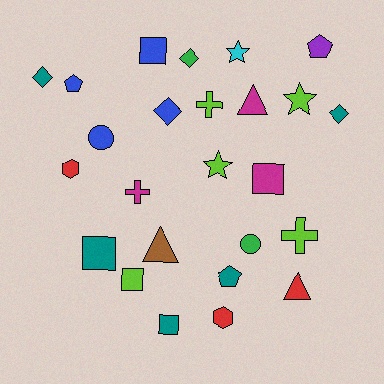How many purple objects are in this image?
There is 1 purple object.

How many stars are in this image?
There are 3 stars.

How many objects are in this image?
There are 25 objects.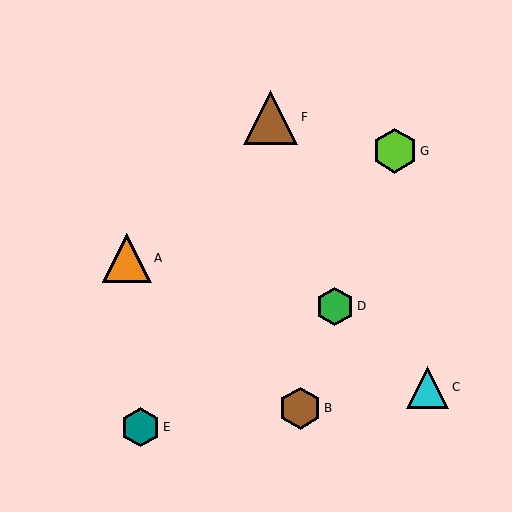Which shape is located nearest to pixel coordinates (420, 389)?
The cyan triangle (labeled C) at (428, 387) is nearest to that location.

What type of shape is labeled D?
Shape D is a green hexagon.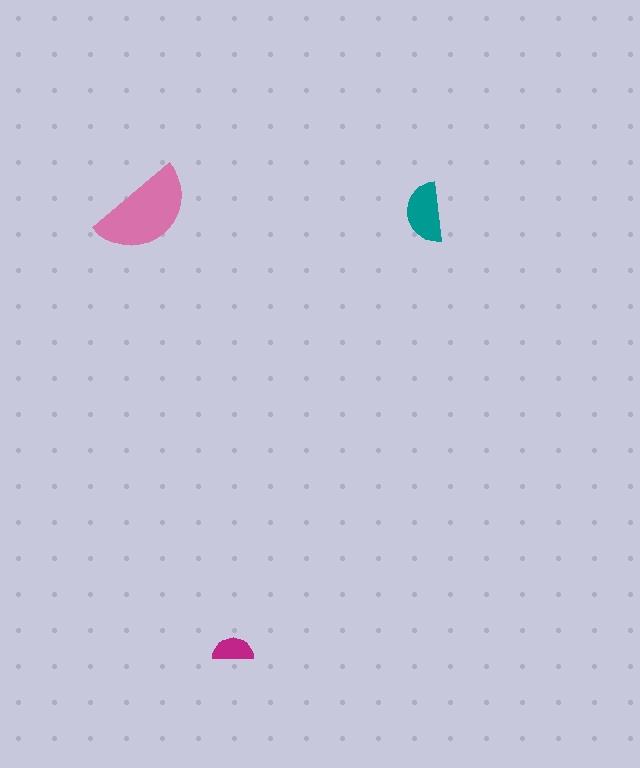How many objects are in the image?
There are 3 objects in the image.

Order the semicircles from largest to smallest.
the pink one, the teal one, the magenta one.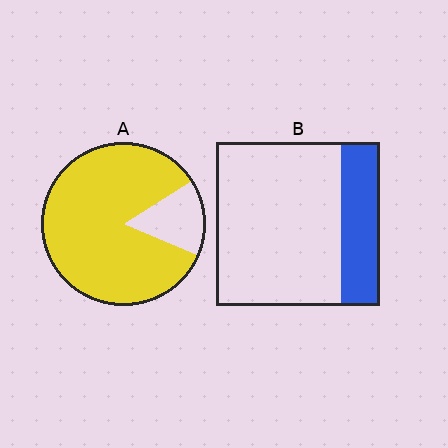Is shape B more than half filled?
No.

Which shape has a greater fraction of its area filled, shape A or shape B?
Shape A.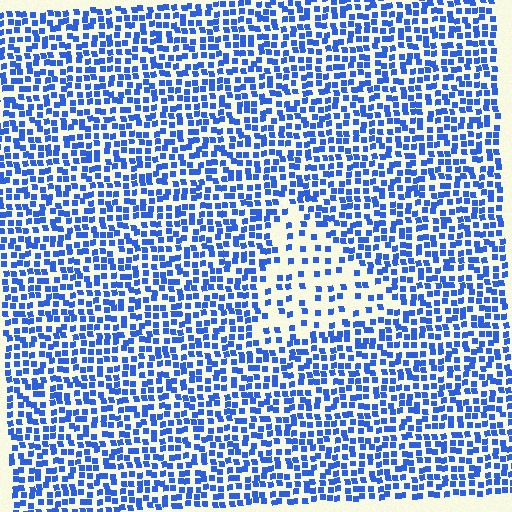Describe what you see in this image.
The image contains small blue elements arranged at two different densities. A triangle-shaped region is visible where the elements are less densely packed than the surrounding area.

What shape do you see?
I see a triangle.